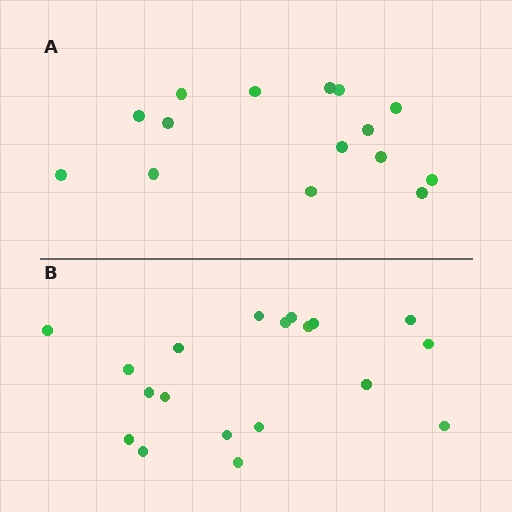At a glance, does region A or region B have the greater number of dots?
Region B (the bottom region) has more dots.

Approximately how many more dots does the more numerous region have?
Region B has about 4 more dots than region A.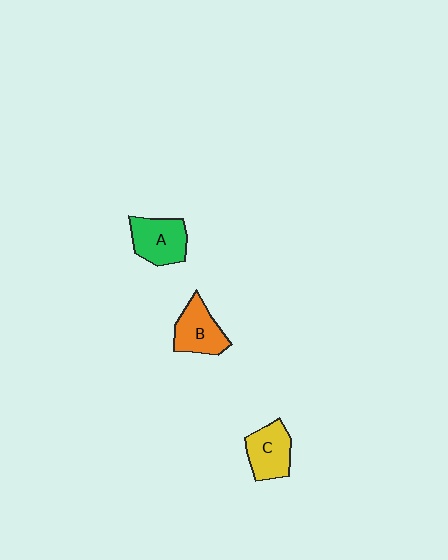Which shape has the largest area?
Shape A (green).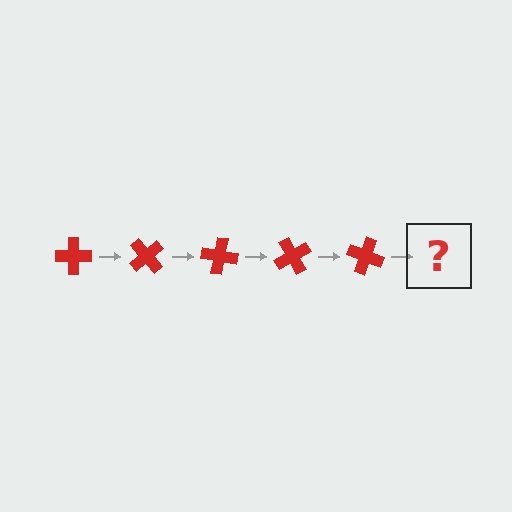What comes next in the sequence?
The next element should be a red cross rotated 250 degrees.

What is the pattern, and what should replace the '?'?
The pattern is that the cross rotates 50 degrees each step. The '?' should be a red cross rotated 250 degrees.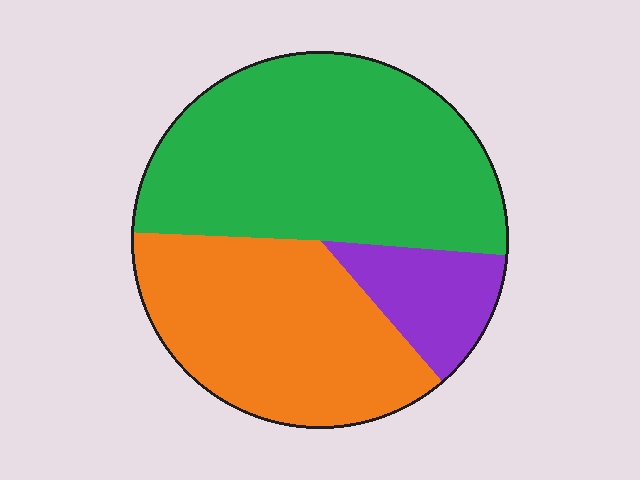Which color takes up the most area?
Green, at roughly 50%.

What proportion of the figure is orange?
Orange covers 37% of the figure.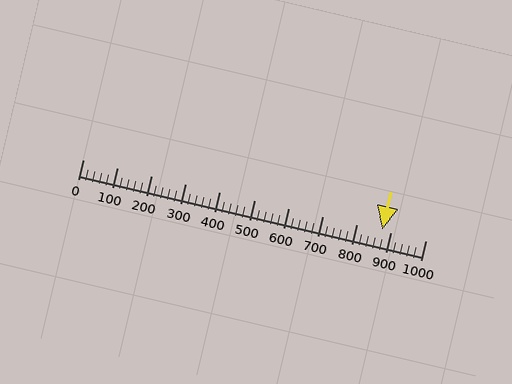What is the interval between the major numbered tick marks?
The major tick marks are spaced 100 units apart.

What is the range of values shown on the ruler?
The ruler shows values from 0 to 1000.